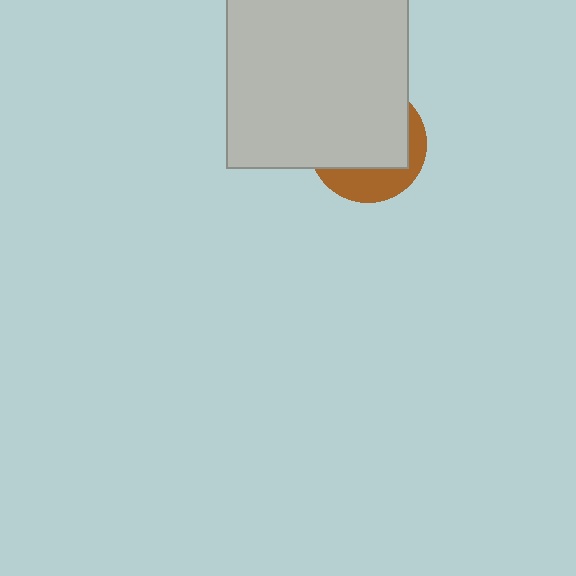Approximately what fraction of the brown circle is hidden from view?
Roughly 68% of the brown circle is hidden behind the light gray rectangle.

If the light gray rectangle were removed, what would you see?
You would see the complete brown circle.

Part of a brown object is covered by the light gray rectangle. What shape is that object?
It is a circle.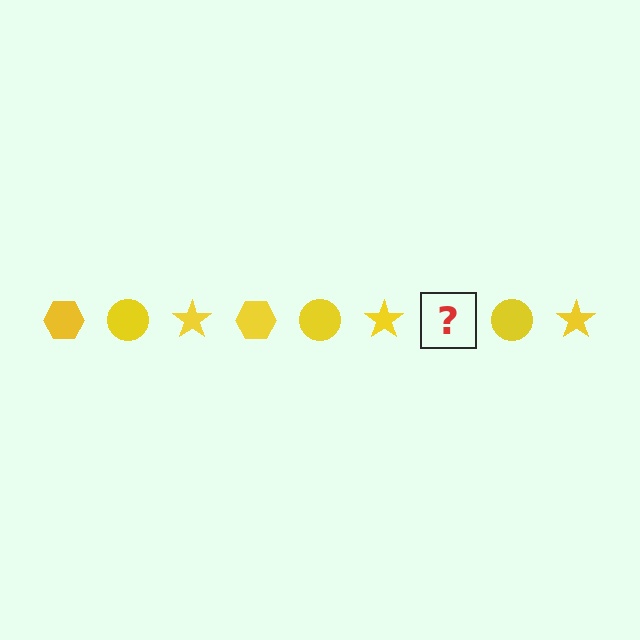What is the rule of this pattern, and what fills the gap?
The rule is that the pattern cycles through hexagon, circle, star shapes in yellow. The gap should be filled with a yellow hexagon.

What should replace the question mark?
The question mark should be replaced with a yellow hexagon.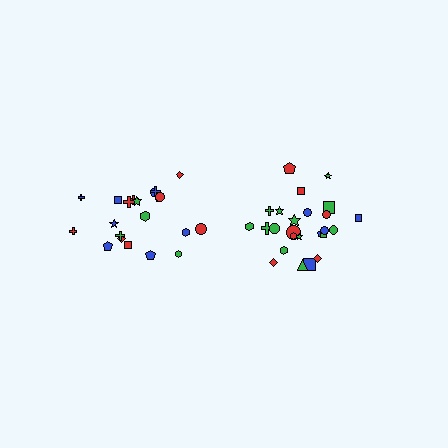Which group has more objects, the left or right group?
The right group.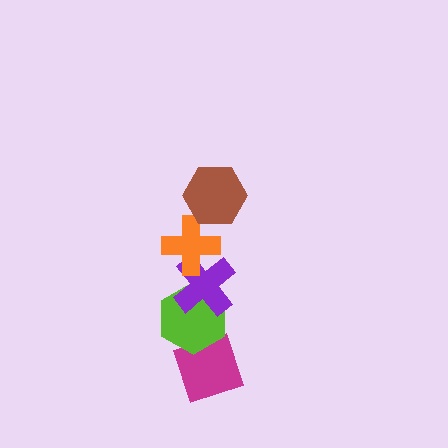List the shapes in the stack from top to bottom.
From top to bottom: the brown hexagon, the orange cross, the purple cross, the lime hexagon, the magenta diamond.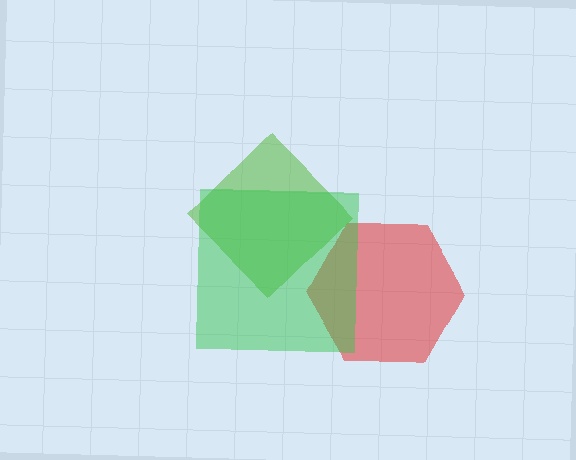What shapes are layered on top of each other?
The layered shapes are: a red hexagon, a lime diamond, a green square.